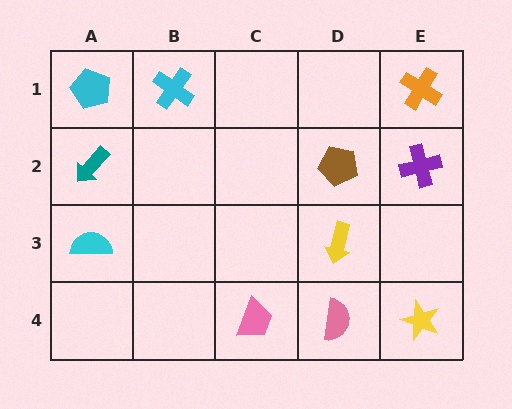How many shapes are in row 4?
3 shapes.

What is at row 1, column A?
A cyan pentagon.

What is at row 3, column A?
A cyan semicircle.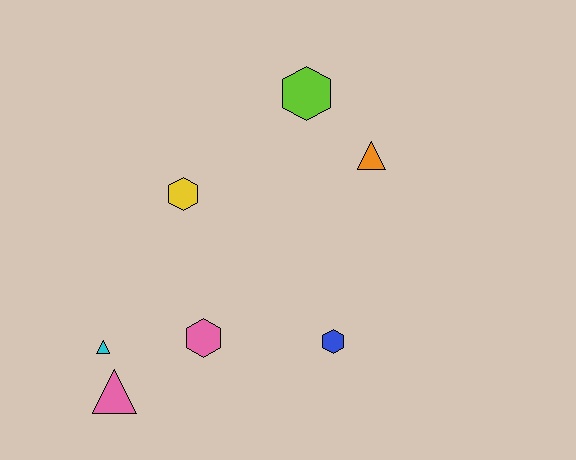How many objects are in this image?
There are 7 objects.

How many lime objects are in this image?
There is 1 lime object.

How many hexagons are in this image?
There are 4 hexagons.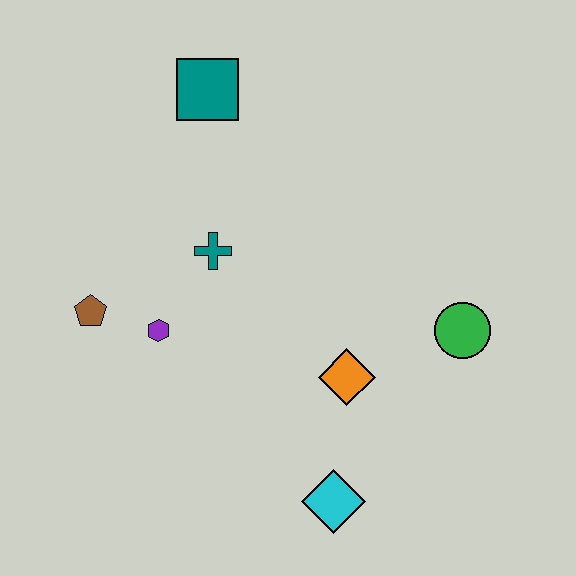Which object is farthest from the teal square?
The cyan diamond is farthest from the teal square.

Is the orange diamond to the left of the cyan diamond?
No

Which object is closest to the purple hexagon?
The brown pentagon is closest to the purple hexagon.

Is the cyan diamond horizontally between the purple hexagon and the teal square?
No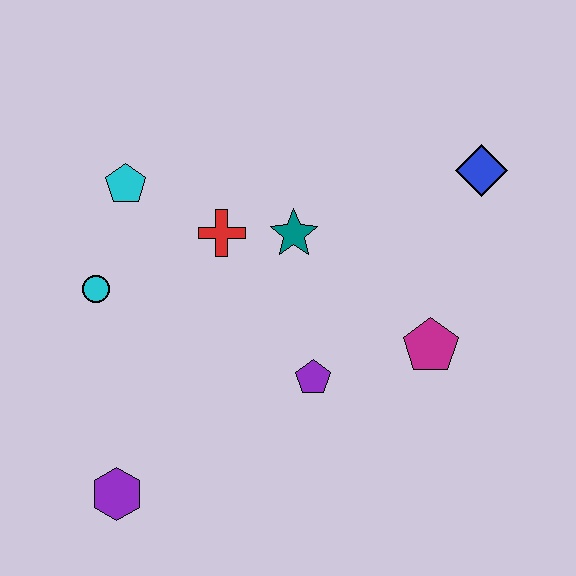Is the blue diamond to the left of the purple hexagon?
No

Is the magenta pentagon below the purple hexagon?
No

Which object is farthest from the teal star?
The purple hexagon is farthest from the teal star.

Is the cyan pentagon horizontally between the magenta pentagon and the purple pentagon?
No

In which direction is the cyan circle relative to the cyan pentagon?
The cyan circle is below the cyan pentagon.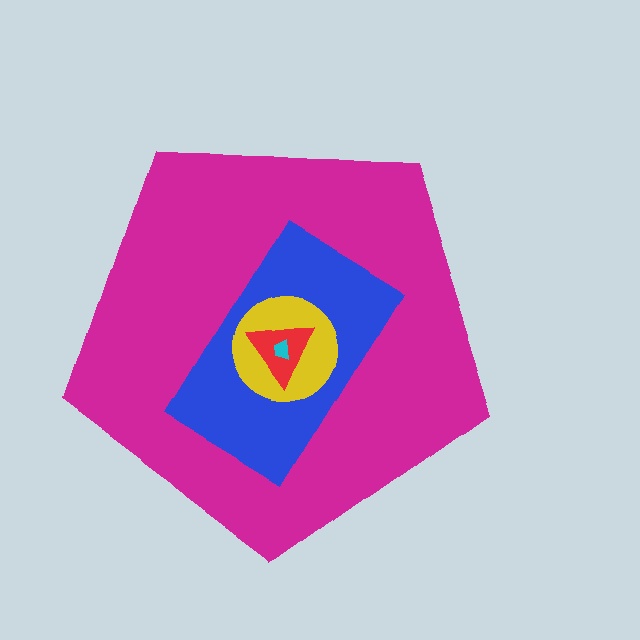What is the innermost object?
The cyan trapezoid.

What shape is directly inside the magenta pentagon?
The blue rectangle.